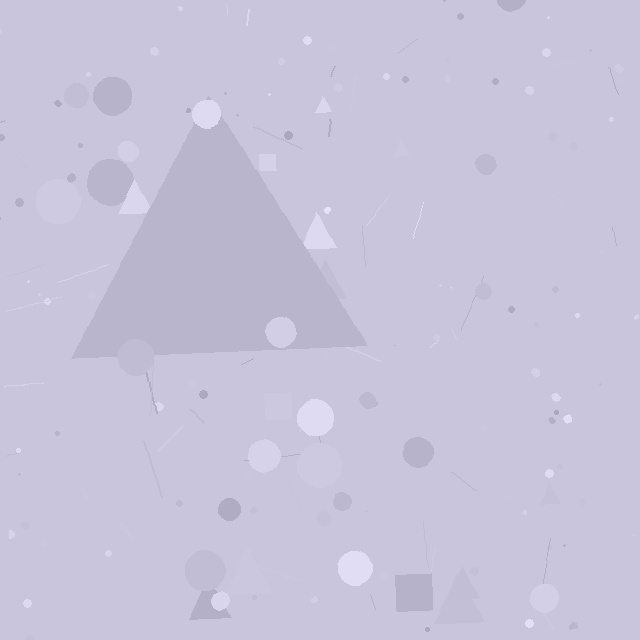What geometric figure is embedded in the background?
A triangle is embedded in the background.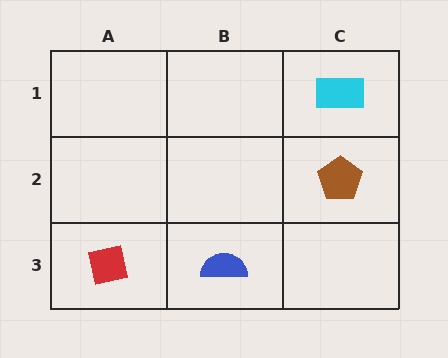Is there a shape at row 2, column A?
No, that cell is empty.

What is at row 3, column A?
A red square.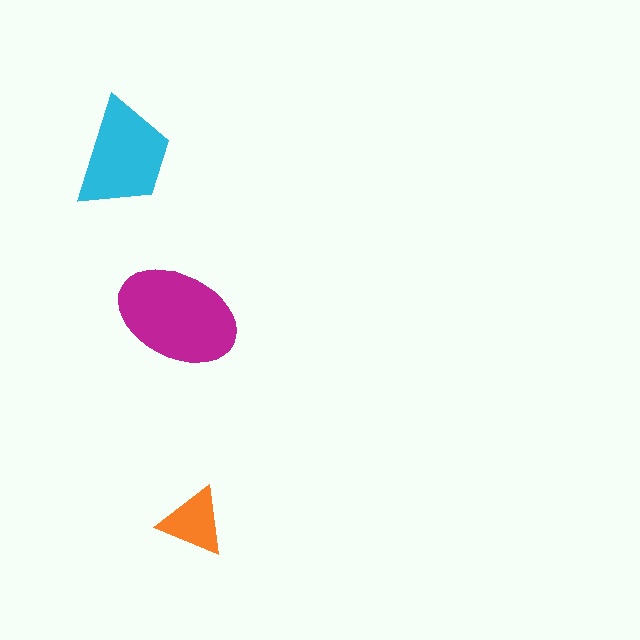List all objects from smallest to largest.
The orange triangle, the cyan trapezoid, the magenta ellipse.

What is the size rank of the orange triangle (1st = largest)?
3rd.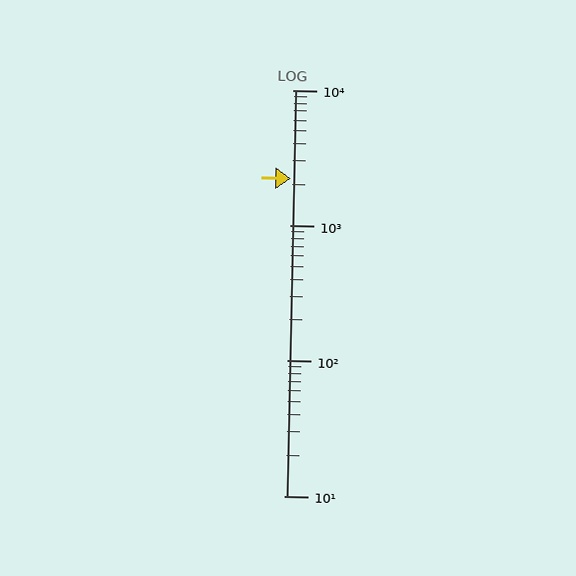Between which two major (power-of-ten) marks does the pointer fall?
The pointer is between 1000 and 10000.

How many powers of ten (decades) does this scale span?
The scale spans 3 decades, from 10 to 10000.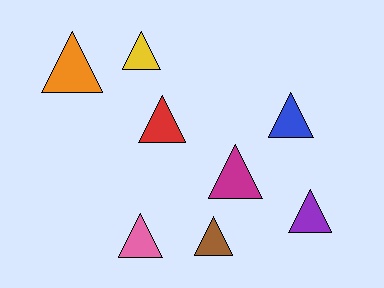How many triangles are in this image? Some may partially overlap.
There are 8 triangles.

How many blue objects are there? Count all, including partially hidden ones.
There is 1 blue object.